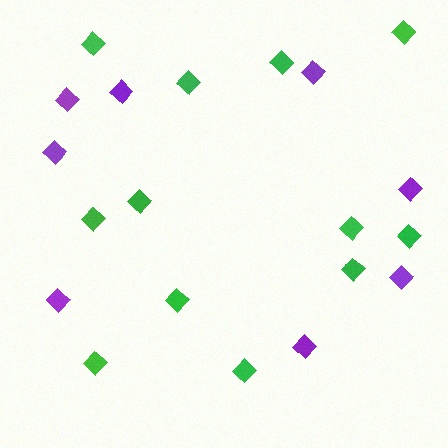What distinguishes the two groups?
There are 2 groups: one group of purple diamonds (8) and one group of green diamonds (12).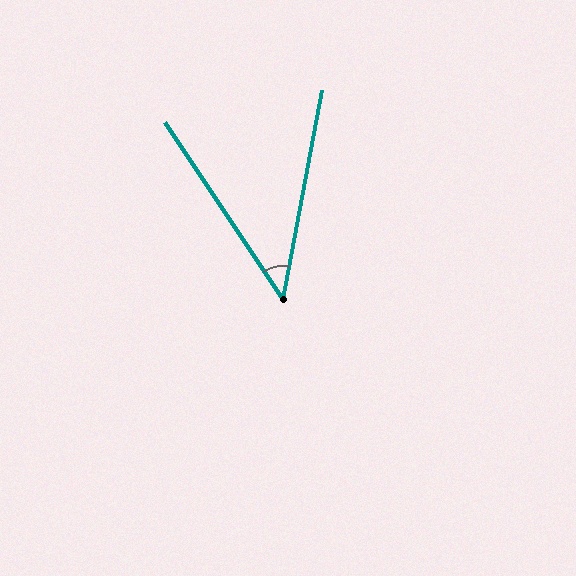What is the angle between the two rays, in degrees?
Approximately 44 degrees.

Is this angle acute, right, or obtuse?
It is acute.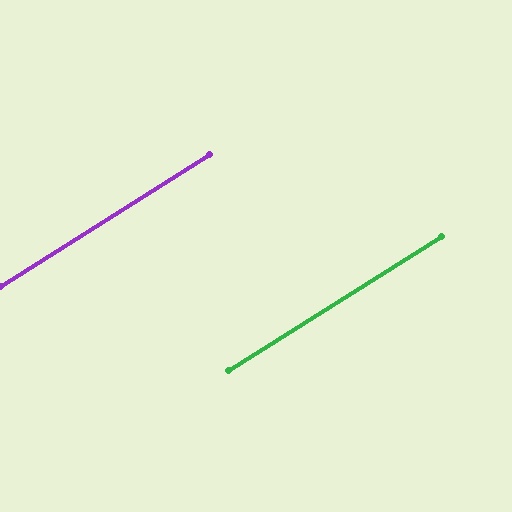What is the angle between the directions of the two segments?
Approximately 0 degrees.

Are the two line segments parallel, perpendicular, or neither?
Parallel — their directions differ by only 0.2°.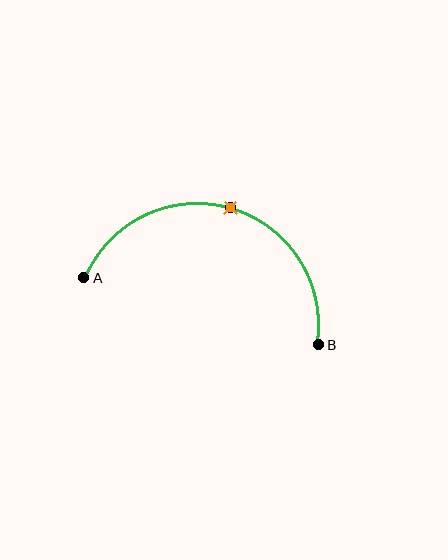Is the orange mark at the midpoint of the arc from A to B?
Yes. The orange mark lies on the arc at equal arc-length from both A and B — it is the arc midpoint.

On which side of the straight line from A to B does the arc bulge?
The arc bulges above the straight line connecting A and B.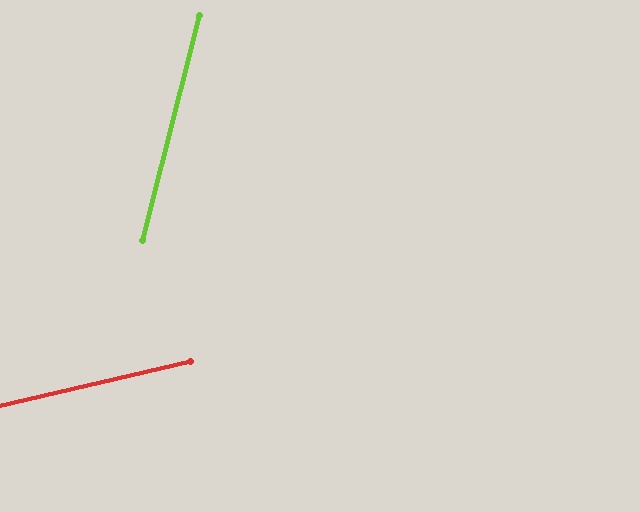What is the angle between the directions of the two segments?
Approximately 63 degrees.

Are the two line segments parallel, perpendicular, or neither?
Neither parallel nor perpendicular — they differ by about 63°.